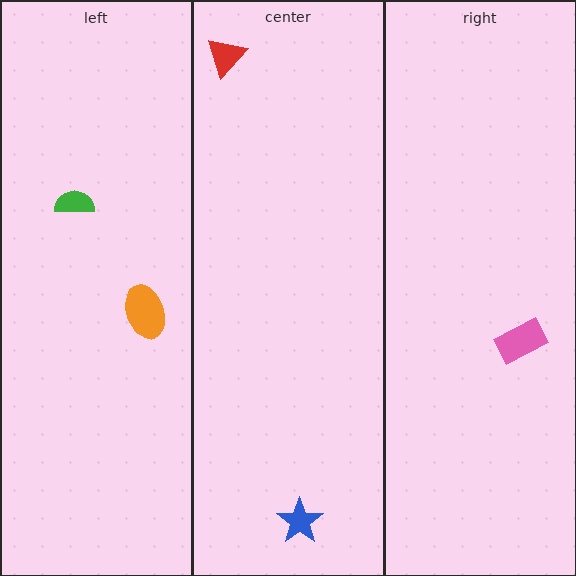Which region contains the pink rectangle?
The right region.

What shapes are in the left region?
The green semicircle, the orange ellipse.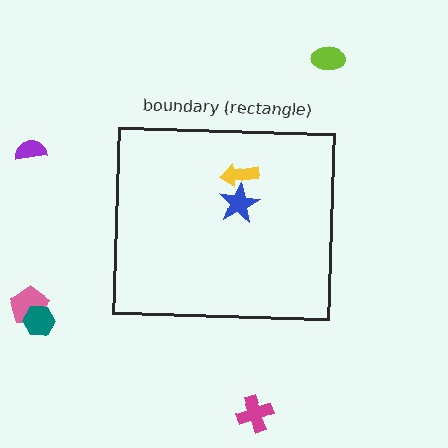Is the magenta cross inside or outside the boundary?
Outside.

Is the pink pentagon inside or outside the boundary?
Outside.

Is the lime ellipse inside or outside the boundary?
Outside.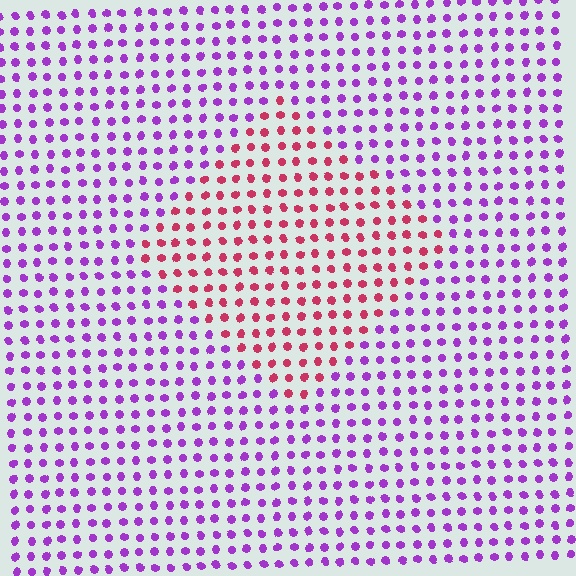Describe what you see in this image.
The image is filled with small purple elements in a uniform arrangement. A diamond-shaped region is visible where the elements are tinted to a slightly different hue, forming a subtle color boundary.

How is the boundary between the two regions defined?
The boundary is defined purely by a slight shift in hue (about 57 degrees). Spacing, size, and orientation are identical on both sides.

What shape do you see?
I see a diamond.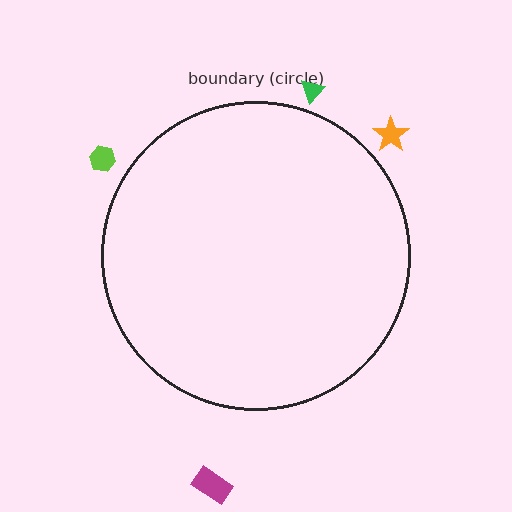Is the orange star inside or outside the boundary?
Outside.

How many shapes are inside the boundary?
0 inside, 4 outside.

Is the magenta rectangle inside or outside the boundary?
Outside.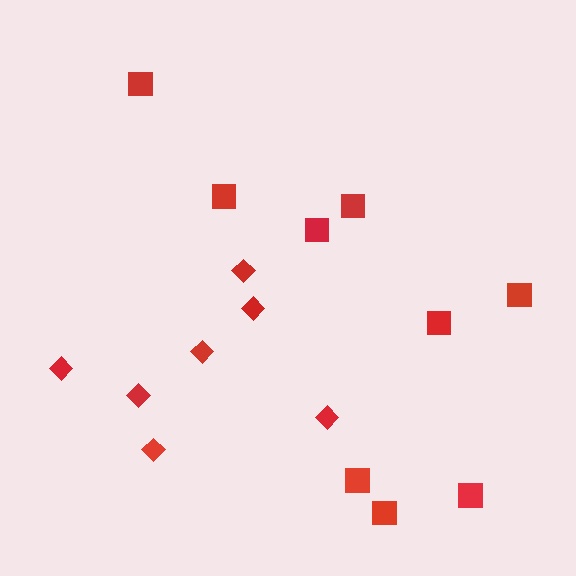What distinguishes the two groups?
There are 2 groups: one group of diamonds (7) and one group of squares (9).